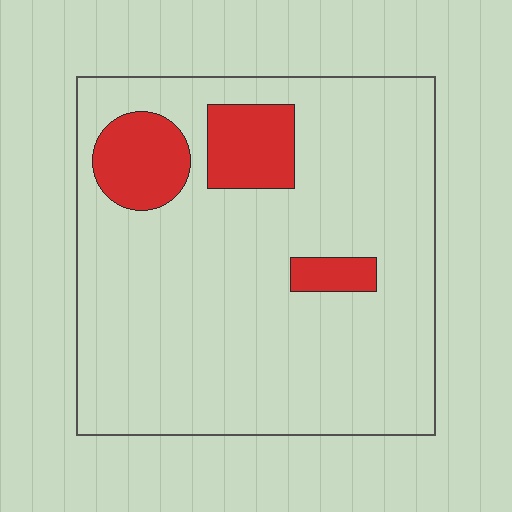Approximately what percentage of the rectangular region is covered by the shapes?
Approximately 15%.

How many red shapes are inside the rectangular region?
3.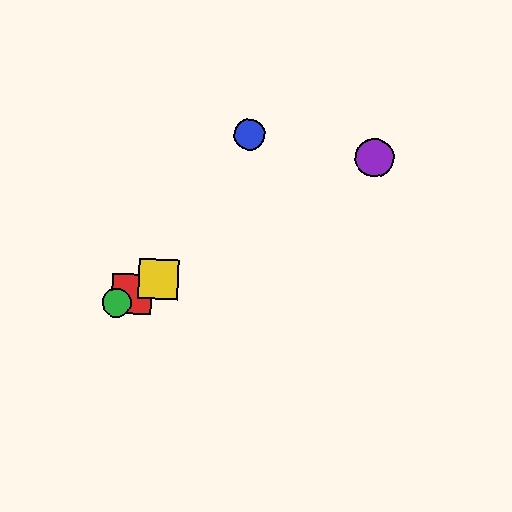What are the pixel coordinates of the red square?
The red square is at (132, 294).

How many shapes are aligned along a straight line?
4 shapes (the red square, the green circle, the yellow square, the purple circle) are aligned along a straight line.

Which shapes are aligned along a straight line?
The red square, the green circle, the yellow square, the purple circle are aligned along a straight line.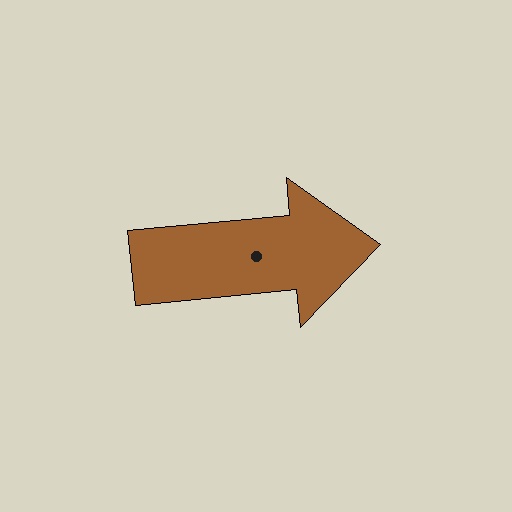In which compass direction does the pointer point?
East.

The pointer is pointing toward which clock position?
Roughly 3 o'clock.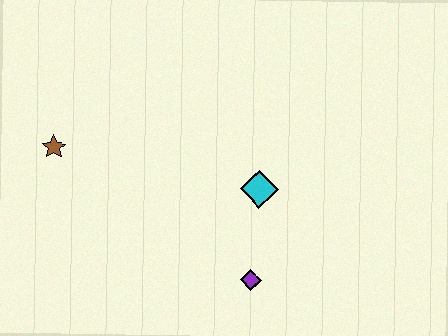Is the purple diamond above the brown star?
No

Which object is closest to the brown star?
The cyan diamond is closest to the brown star.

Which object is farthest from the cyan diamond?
The brown star is farthest from the cyan diamond.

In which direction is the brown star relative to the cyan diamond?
The brown star is to the left of the cyan diamond.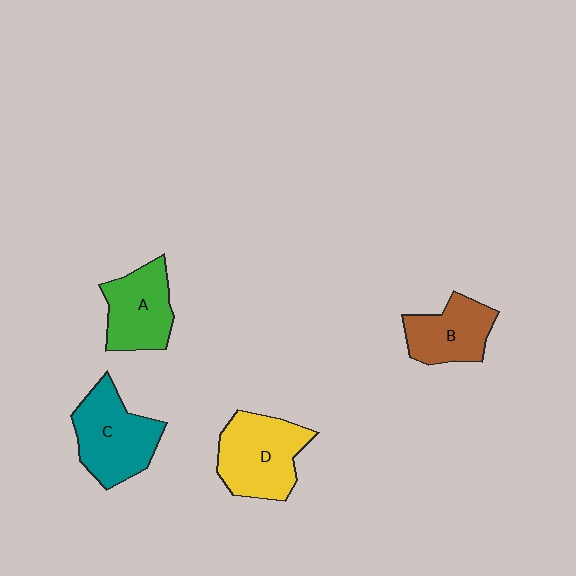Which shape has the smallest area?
Shape B (brown).